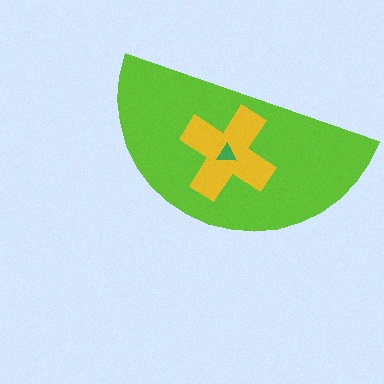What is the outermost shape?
The lime semicircle.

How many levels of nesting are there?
3.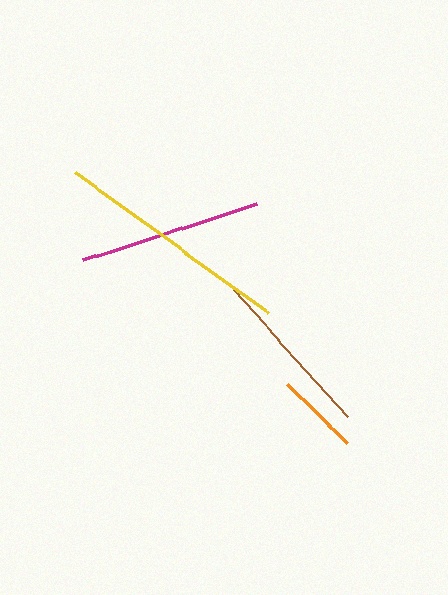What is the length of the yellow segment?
The yellow segment is approximately 239 pixels long.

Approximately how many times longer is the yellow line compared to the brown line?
The yellow line is approximately 1.4 times the length of the brown line.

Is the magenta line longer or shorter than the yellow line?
The yellow line is longer than the magenta line.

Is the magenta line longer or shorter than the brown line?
The magenta line is longer than the brown line.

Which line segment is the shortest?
The orange line is the shortest at approximately 85 pixels.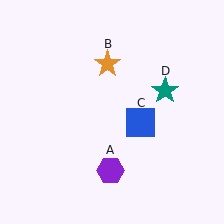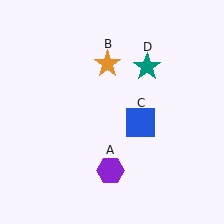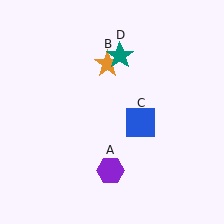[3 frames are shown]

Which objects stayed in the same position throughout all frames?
Purple hexagon (object A) and orange star (object B) and blue square (object C) remained stationary.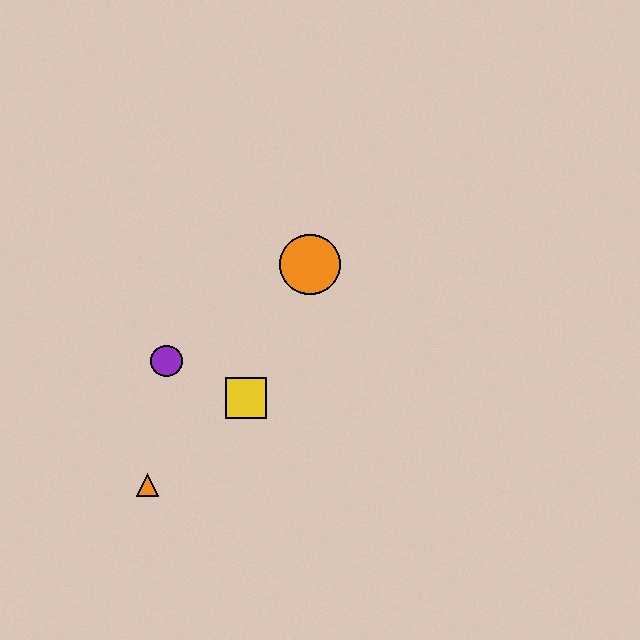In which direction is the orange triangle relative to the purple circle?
The orange triangle is below the purple circle.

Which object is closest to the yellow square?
The purple circle is closest to the yellow square.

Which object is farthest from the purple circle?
The orange circle is farthest from the purple circle.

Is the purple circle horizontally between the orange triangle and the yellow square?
Yes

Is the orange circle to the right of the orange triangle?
Yes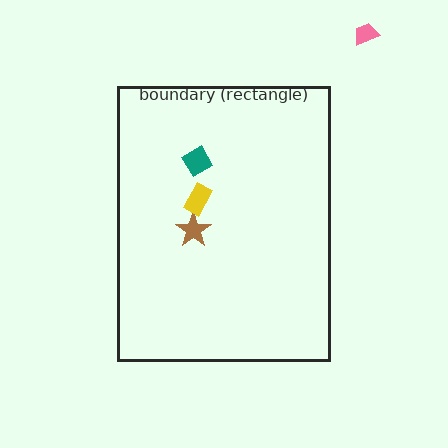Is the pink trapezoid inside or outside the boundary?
Outside.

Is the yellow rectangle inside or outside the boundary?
Inside.